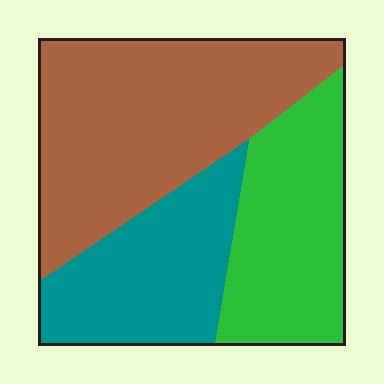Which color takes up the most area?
Brown, at roughly 45%.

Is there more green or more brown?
Brown.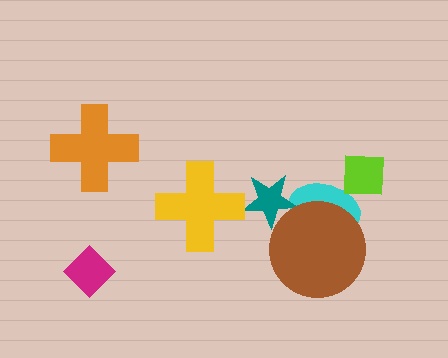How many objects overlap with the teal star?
2 objects overlap with the teal star.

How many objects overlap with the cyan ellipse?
3 objects overlap with the cyan ellipse.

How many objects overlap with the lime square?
1 object overlaps with the lime square.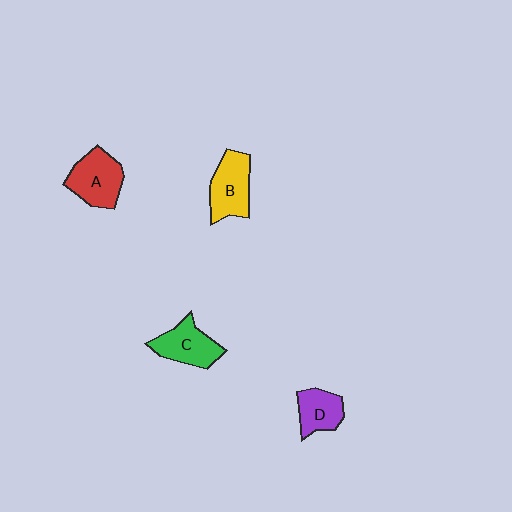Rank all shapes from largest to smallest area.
From largest to smallest: A (red), B (yellow), C (green), D (purple).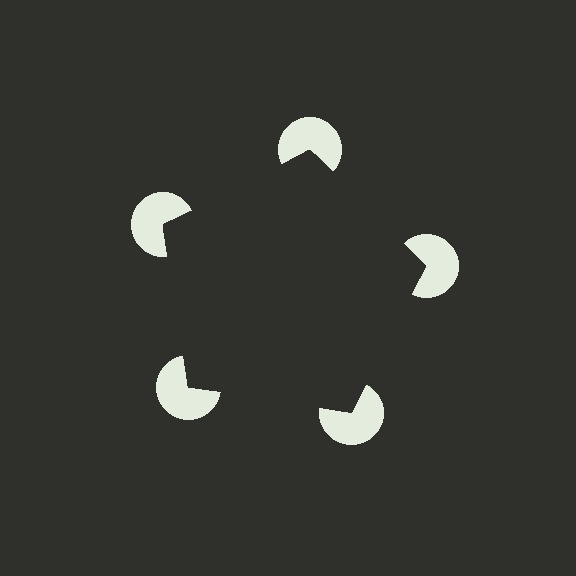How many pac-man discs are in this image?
There are 5 — one at each vertex of the illusory pentagon.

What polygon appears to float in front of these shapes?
An illusory pentagon — its edges are inferred from the aligned wedge cuts in the pac-man discs, not physically drawn.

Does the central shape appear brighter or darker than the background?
It typically appears slightly darker than the background, even though no actual brightness change is drawn.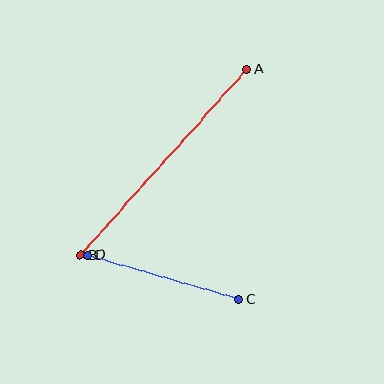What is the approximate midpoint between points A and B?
The midpoint is at approximately (164, 162) pixels.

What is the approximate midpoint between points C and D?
The midpoint is at approximately (163, 278) pixels.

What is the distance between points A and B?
The distance is approximately 249 pixels.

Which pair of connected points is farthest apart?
Points A and B are farthest apart.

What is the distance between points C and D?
The distance is approximately 158 pixels.